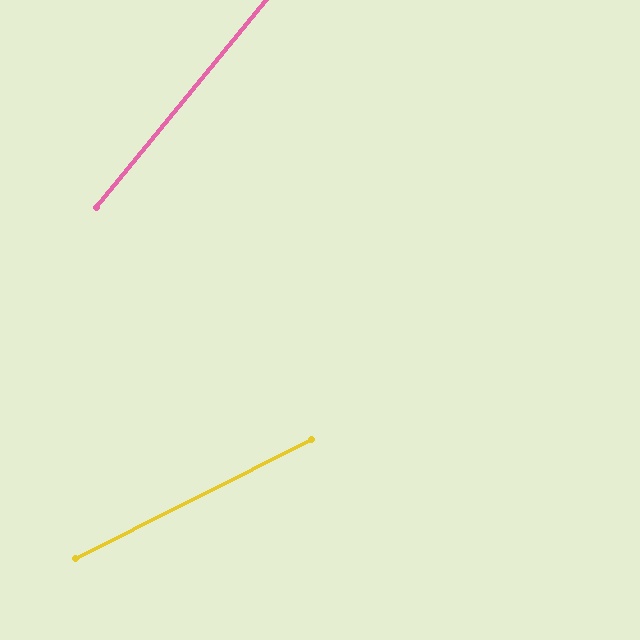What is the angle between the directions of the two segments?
Approximately 24 degrees.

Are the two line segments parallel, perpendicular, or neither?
Neither parallel nor perpendicular — they differ by about 24°.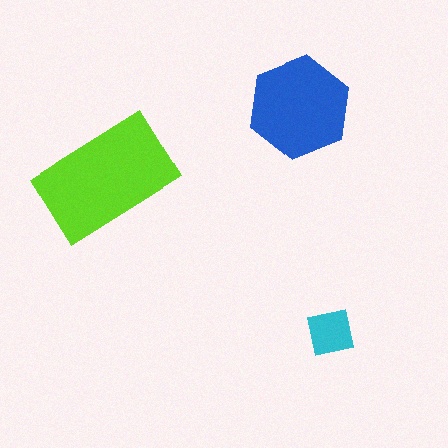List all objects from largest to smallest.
The lime rectangle, the blue hexagon, the cyan square.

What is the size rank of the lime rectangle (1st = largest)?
1st.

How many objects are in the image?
There are 3 objects in the image.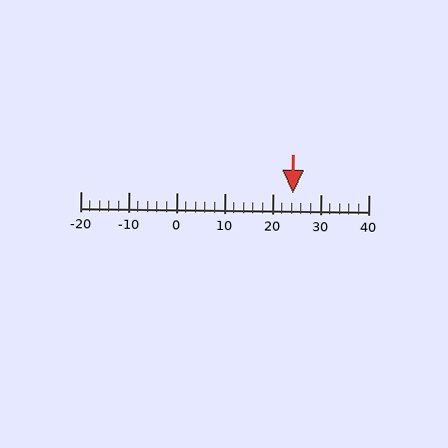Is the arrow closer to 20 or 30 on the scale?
The arrow is closer to 20.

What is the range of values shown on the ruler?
The ruler shows values from -20 to 40.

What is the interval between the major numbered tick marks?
The major tick marks are spaced 10 units apart.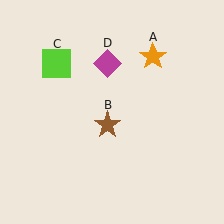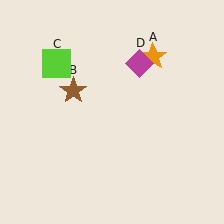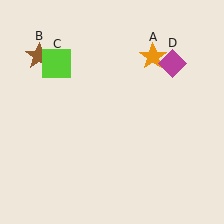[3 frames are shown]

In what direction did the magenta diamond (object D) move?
The magenta diamond (object D) moved right.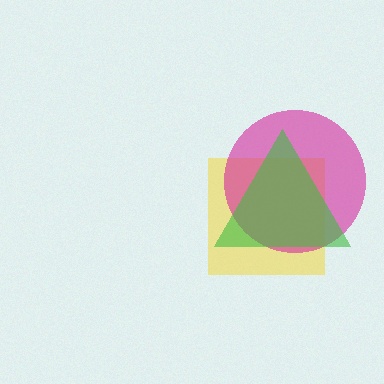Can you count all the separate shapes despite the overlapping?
Yes, there are 3 separate shapes.